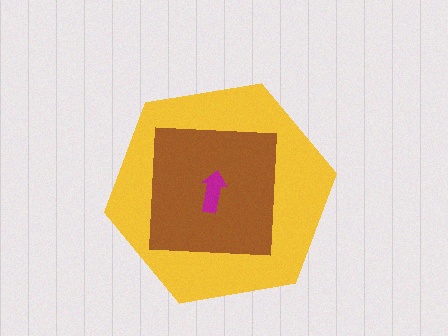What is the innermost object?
The magenta arrow.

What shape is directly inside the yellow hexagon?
The brown square.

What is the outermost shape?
The yellow hexagon.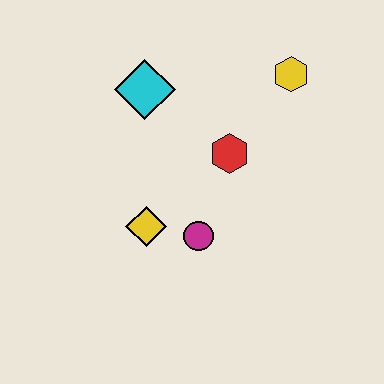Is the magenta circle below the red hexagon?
Yes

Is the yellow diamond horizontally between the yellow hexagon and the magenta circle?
No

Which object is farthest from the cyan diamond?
The magenta circle is farthest from the cyan diamond.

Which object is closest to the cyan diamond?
The red hexagon is closest to the cyan diamond.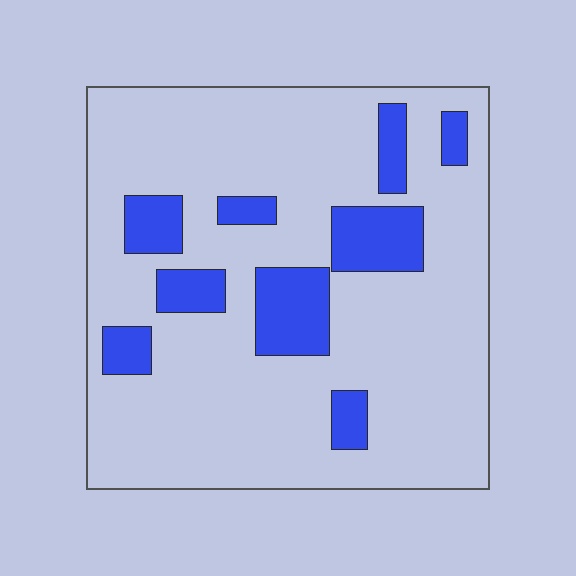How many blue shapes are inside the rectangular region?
9.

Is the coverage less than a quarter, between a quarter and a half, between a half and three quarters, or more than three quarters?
Less than a quarter.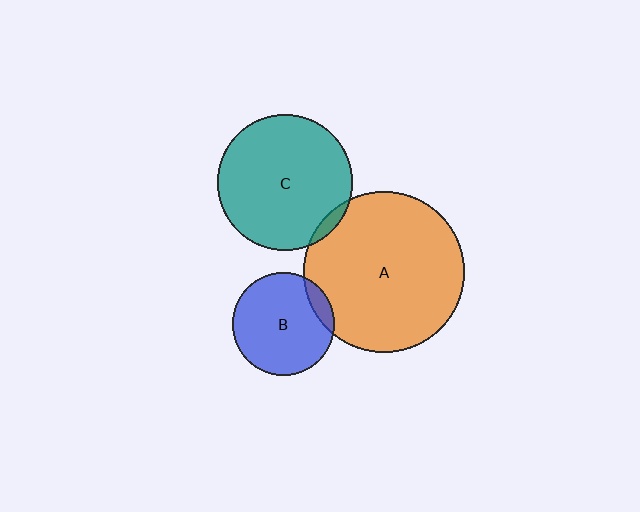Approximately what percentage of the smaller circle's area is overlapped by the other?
Approximately 5%.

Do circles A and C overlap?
Yes.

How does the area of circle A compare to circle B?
Approximately 2.5 times.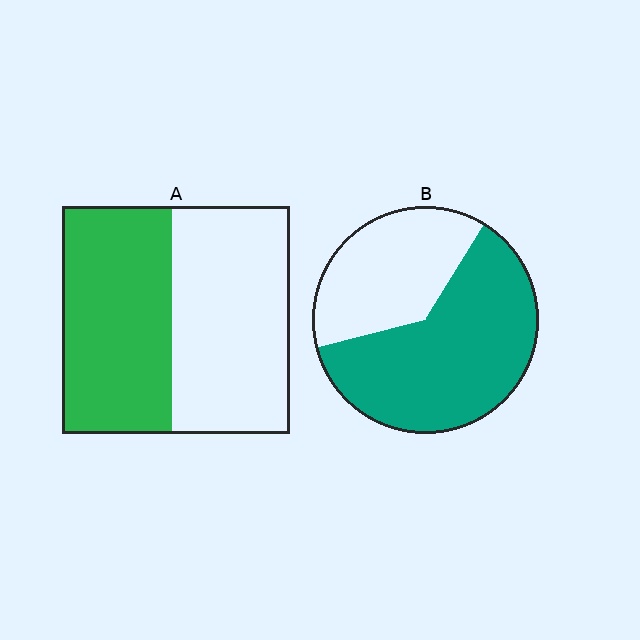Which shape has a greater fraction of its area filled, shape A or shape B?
Shape B.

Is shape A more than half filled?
Roughly half.